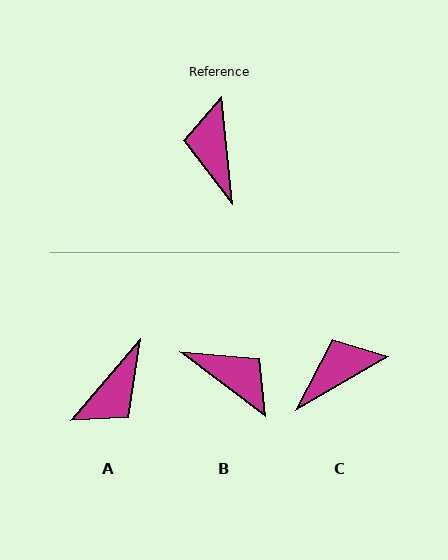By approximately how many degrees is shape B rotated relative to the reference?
Approximately 133 degrees clockwise.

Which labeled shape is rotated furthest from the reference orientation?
A, about 134 degrees away.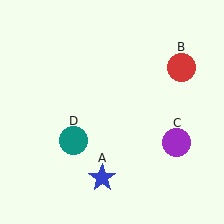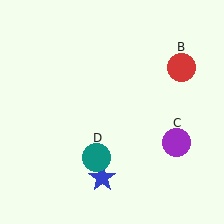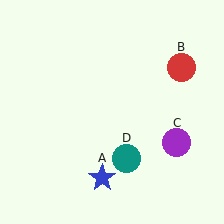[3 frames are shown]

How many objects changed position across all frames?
1 object changed position: teal circle (object D).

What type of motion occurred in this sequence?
The teal circle (object D) rotated counterclockwise around the center of the scene.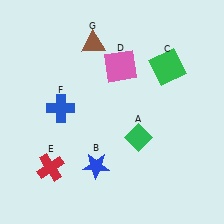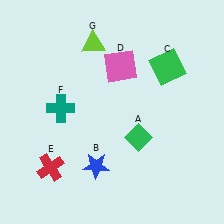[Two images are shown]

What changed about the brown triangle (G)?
In Image 1, G is brown. In Image 2, it changed to lime.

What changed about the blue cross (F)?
In Image 1, F is blue. In Image 2, it changed to teal.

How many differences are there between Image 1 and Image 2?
There are 2 differences between the two images.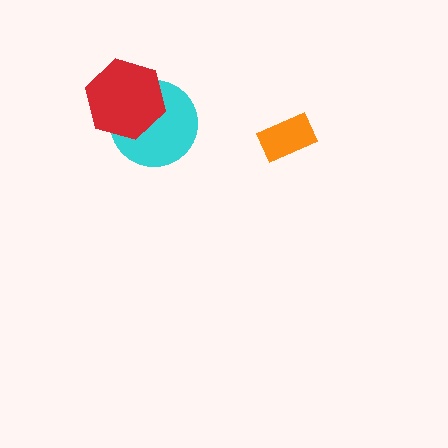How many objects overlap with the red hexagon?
1 object overlaps with the red hexagon.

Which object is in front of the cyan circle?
The red hexagon is in front of the cyan circle.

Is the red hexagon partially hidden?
No, no other shape covers it.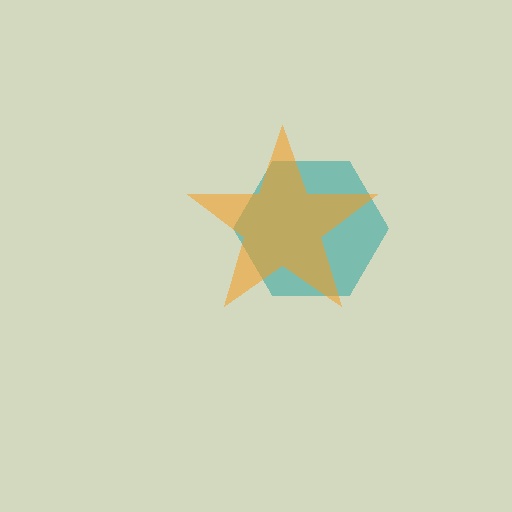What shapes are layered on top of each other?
The layered shapes are: a teal hexagon, an orange star.